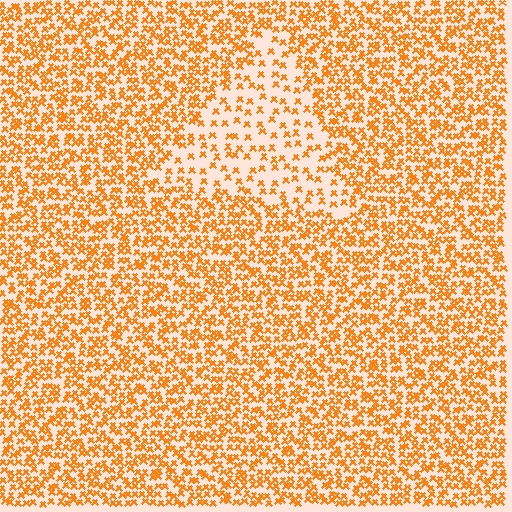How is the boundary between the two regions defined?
The boundary is defined by a change in element density (approximately 2.2x ratio). All elements are the same color, size, and shape.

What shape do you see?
I see a triangle.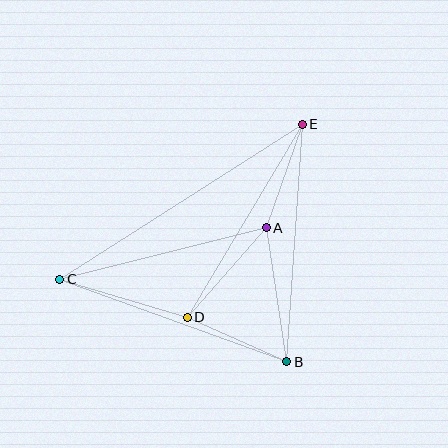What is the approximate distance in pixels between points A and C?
The distance between A and C is approximately 213 pixels.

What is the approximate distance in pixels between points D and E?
The distance between D and E is approximately 225 pixels.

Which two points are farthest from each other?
Points C and E are farthest from each other.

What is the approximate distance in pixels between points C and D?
The distance between C and D is approximately 133 pixels.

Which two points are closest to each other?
Points B and D are closest to each other.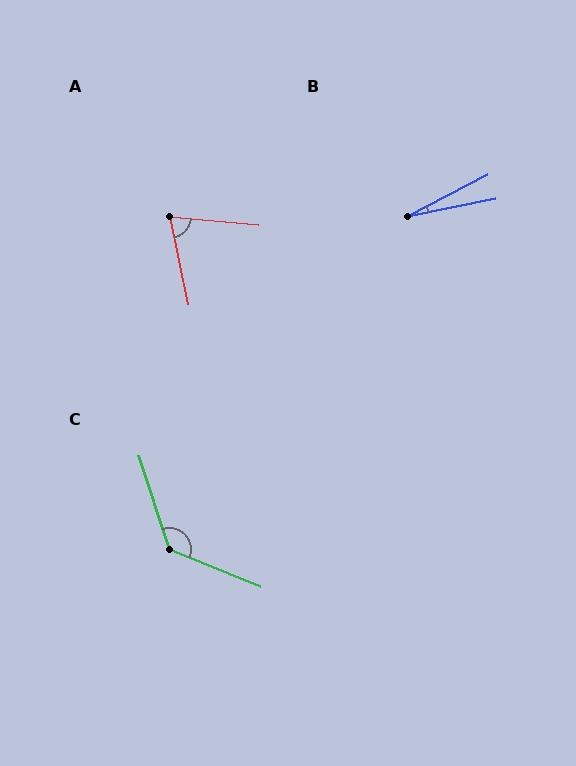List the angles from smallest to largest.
B (16°), A (73°), C (130°).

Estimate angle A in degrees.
Approximately 73 degrees.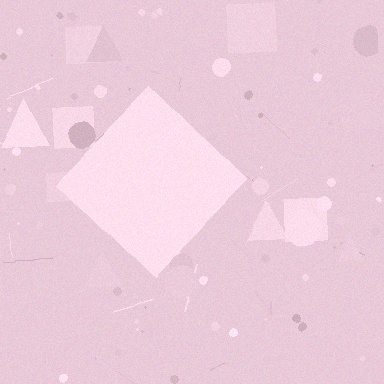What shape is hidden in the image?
A diamond is hidden in the image.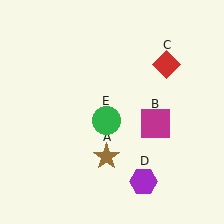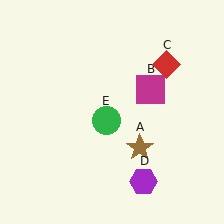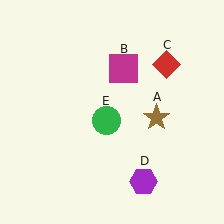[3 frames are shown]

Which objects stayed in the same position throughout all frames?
Red diamond (object C) and purple hexagon (object D) and green circle (object E) remained stationary.